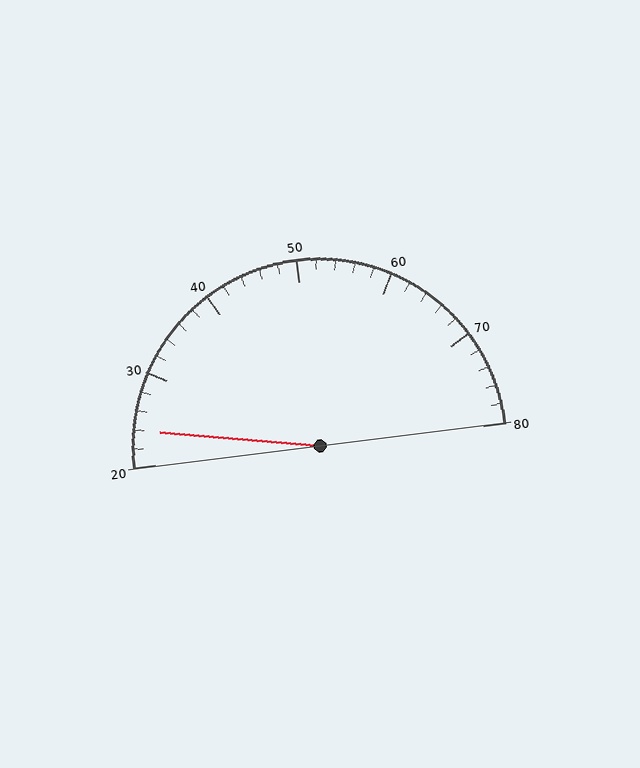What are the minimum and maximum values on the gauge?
The gauge ranges from 20 to 80.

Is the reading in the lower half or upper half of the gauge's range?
The reading is in the lower half of the range (20 to 80).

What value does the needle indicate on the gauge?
The needle indicates approximately 24.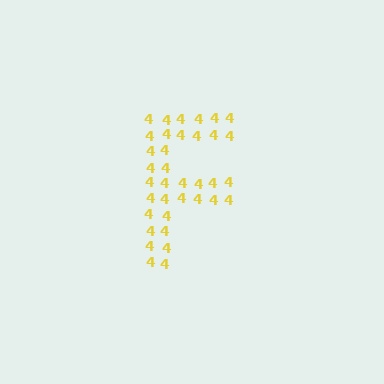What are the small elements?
The small elements are digit 4's.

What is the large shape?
The large shape is the letter F.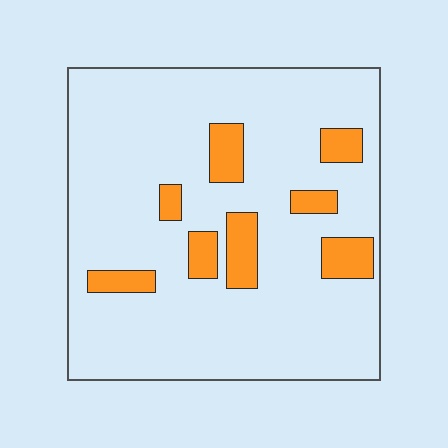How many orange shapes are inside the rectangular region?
8.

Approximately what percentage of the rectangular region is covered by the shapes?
Approximately 15%.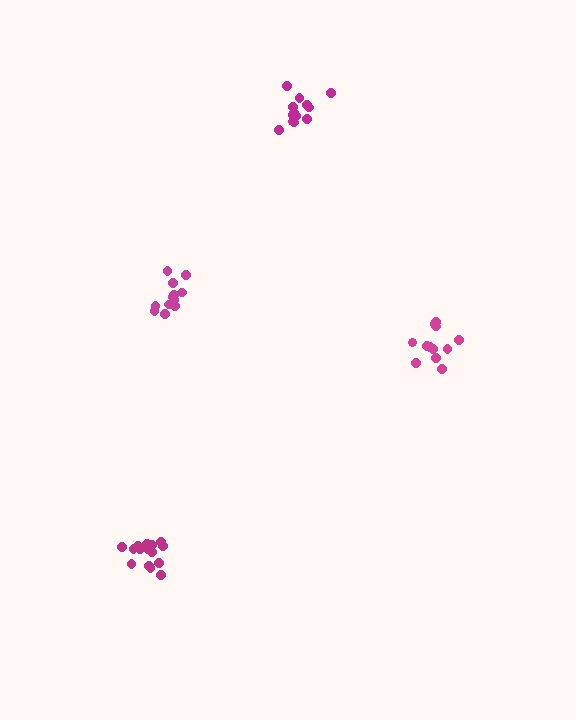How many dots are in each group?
Group 1: 12 dots, Group 2: 15 dots, Group 3: 14 dots, Group 4: 12 dots (53 total).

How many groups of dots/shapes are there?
There are 4 groups.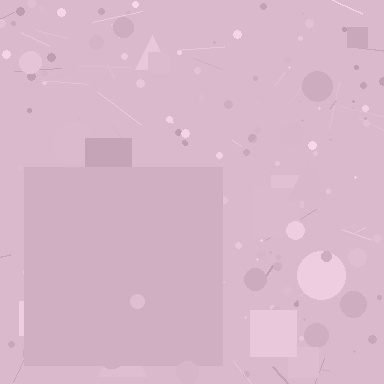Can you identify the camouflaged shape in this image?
The camouflaged shape is a square.